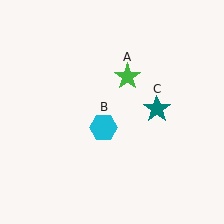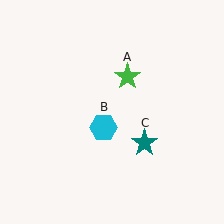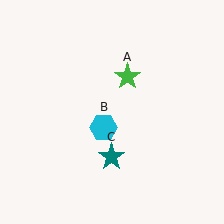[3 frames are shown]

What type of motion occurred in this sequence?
The teal star (object C) rotated clockwise around the center of the scene.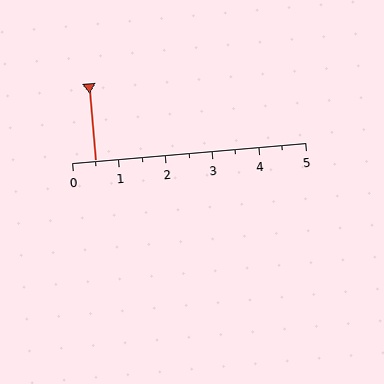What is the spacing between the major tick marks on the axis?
The major ticks are spaced 1 apart.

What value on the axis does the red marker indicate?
The marker indicates approximately 0.5.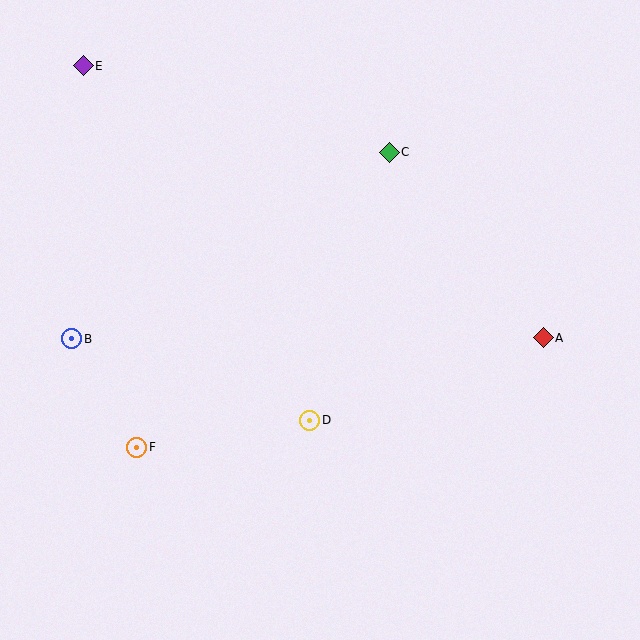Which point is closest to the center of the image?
Point D at (310, 420) is closest to the center.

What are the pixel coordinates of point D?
Point D is at (310, 420).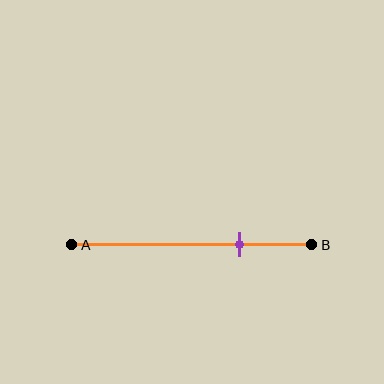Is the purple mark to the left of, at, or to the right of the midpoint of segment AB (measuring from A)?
The purple mark is to the right of the midpoint of segment AB.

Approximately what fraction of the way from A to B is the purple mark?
The purple mark is approximately 70% of the way from A to B.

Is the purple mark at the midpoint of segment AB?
No, the mark is at about 70% from A, not at the 50% midpoint.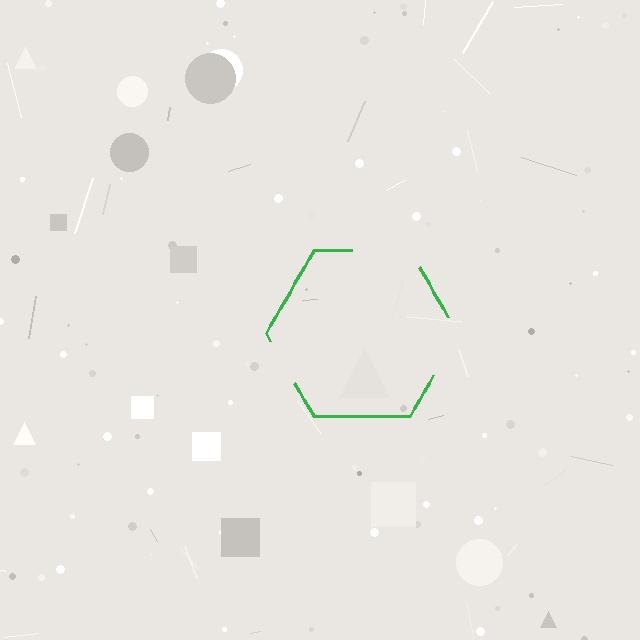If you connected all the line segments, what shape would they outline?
They would outline a hexagon.